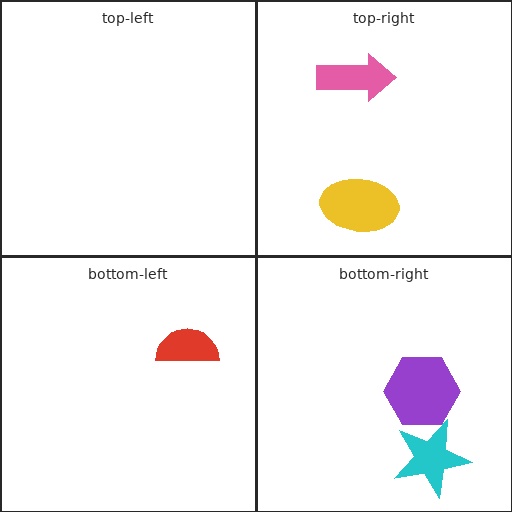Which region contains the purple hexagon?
The bottom-right region.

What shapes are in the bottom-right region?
The cyan star, the purple hexagon.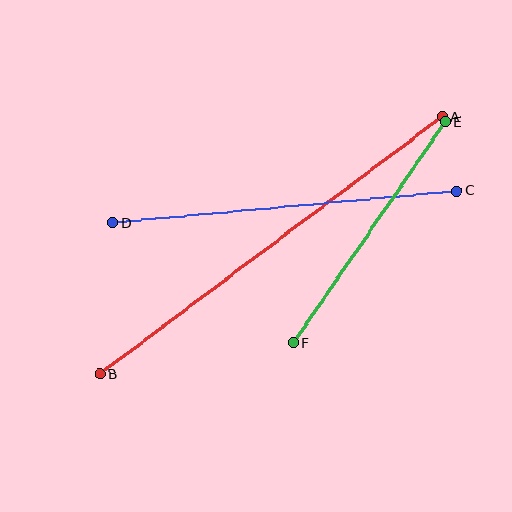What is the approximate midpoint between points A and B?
The midpoint is at approximately (271, 245) pixels.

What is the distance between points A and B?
The distance is approximately 429 pixels.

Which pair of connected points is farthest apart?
Points A and B are farthest apart.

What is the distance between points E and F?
The distance is approximately 268 pixels.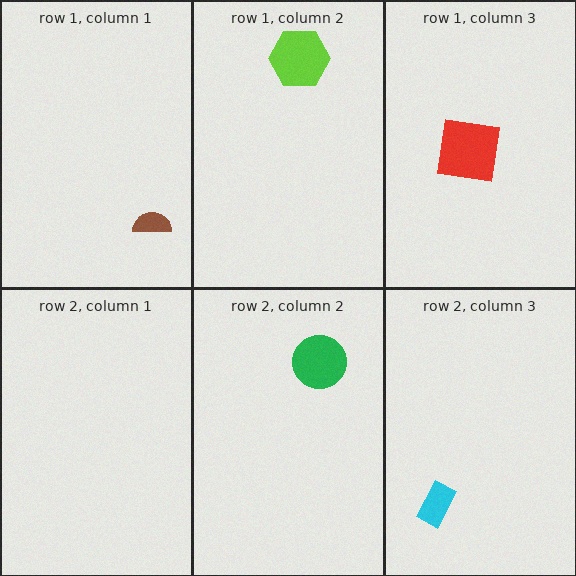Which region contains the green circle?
The row 2, column 2 region.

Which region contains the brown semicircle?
The row 1, column 1 region.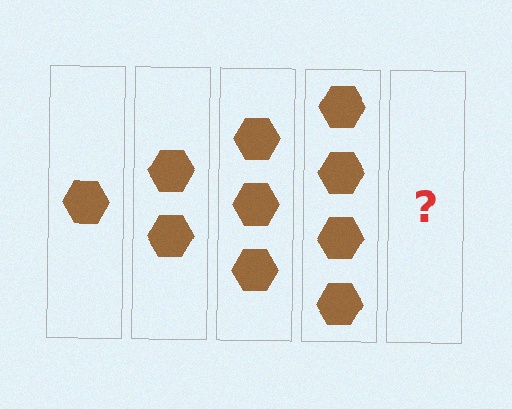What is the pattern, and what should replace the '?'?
The pattern is that each step adds one more hexagon. The '?' should be 5 hexagons.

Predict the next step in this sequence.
The next step is 5 hexagons.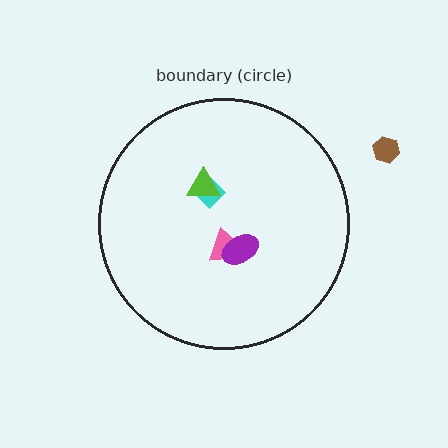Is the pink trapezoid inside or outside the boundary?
Inside.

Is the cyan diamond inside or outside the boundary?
Inside.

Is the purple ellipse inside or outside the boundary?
Inside.